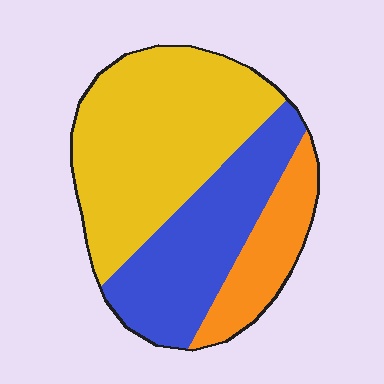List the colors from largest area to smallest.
From largest to smallest: yellow, blue, orange.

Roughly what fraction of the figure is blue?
Blue covers around 35% of the figure.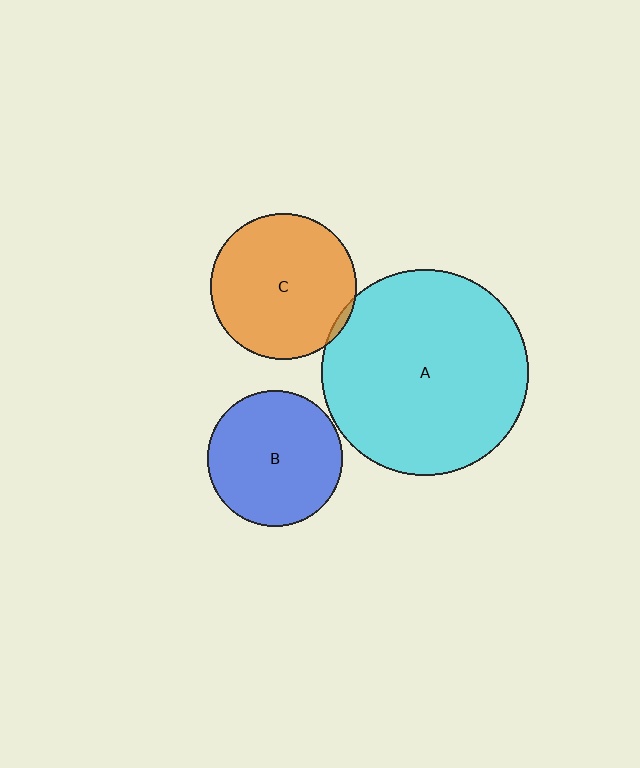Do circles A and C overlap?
Yes.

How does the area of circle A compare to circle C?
Approximately 2.0 times.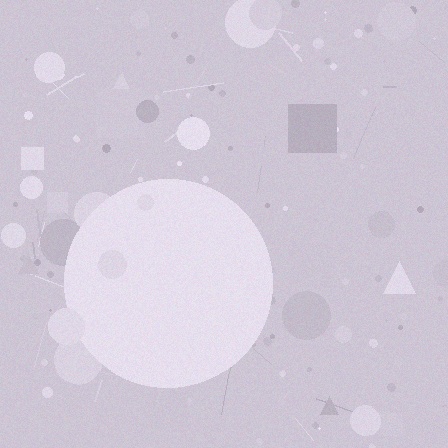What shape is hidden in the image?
A circle is hidden in the image.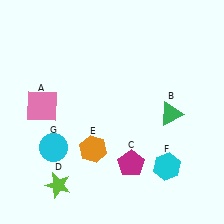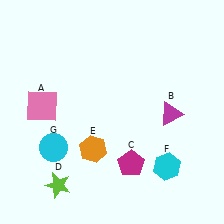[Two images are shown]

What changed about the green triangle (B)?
In Image 1, B is green. In Image 2, it changed to magenta.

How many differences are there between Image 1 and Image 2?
There is 1 difference between the two images.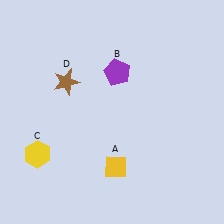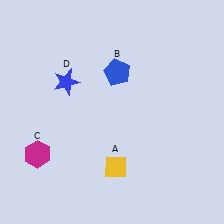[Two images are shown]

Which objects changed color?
B changed from purple to blue. C changed from yellow to magenta. D changed from brown to blue.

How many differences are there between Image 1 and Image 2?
There are 3 differences between the two images.